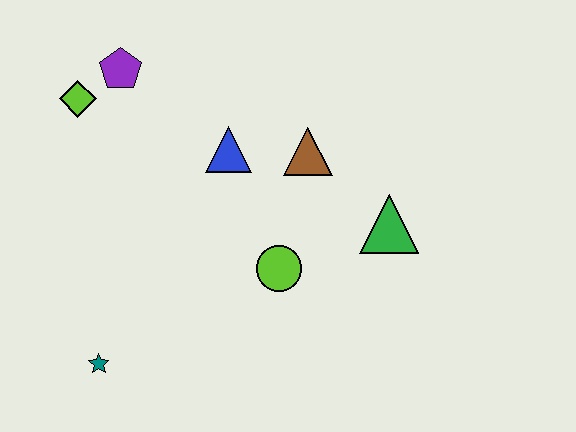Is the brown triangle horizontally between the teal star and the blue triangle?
No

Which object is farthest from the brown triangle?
The teal star is farthest from the brown triangle.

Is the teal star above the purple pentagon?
No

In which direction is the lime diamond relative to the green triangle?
The lime diamond is to the left of the green triangle.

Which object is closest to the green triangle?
The brown triangle is closest to the green triangle.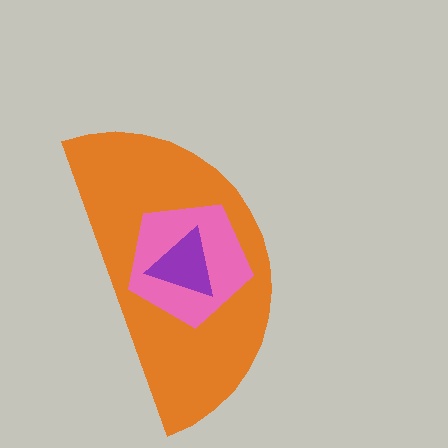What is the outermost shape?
The orange semicircle.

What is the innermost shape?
The purple triangle.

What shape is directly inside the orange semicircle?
The pink pentagon.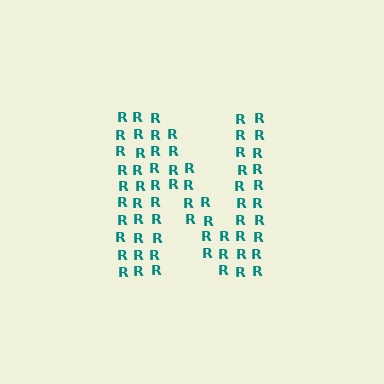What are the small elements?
The small elements are letter R's.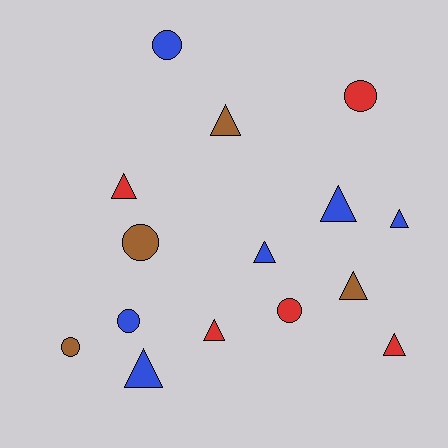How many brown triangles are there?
There are 2 brown triangles.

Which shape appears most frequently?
Triangle, with 9 objects.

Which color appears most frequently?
Blue, with 6 objects.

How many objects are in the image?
There are 15 objects.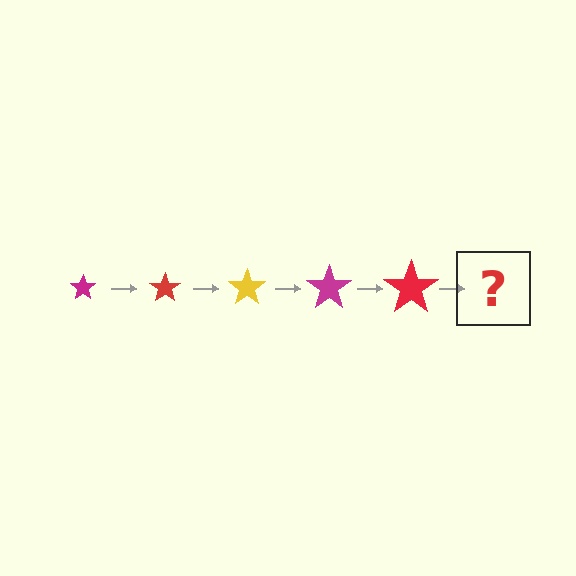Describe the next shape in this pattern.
It should be a yellow star, larger than the previous one.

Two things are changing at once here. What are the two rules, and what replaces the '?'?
The two rules are that the star grows larger each step and the color cycles through magenta, red, and yellow. The '?' should be a yellow star, larger than the previous one.